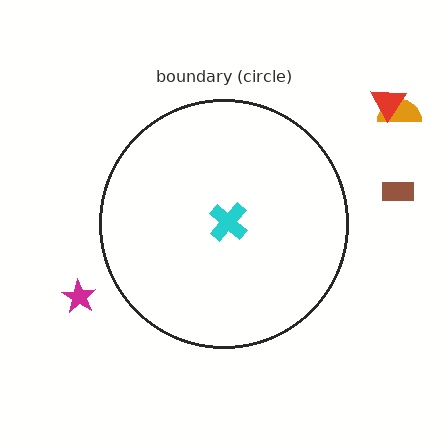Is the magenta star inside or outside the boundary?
Outside.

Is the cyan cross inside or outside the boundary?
Inside.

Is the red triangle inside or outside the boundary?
Outside.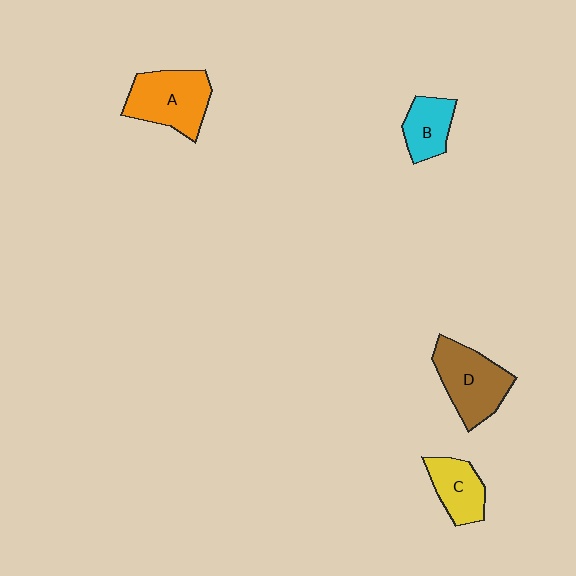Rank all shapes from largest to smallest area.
From largest to smallest: A (orange), D (brown), C (yellow), B (cyan).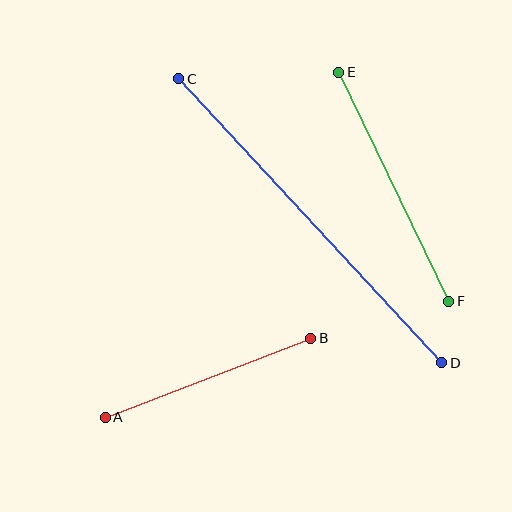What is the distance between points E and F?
The distance is approximately 254 pixels.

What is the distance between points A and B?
The distance is approximately 220 pixels.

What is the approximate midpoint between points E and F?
The midpoint is at approximately (394, 187) pixels.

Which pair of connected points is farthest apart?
Points C and D are farthest apart.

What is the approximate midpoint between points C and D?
The midpoint is at approximately (310, 221) pixels.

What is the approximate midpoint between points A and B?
The midpoint is at approximately (208, 378) pixels.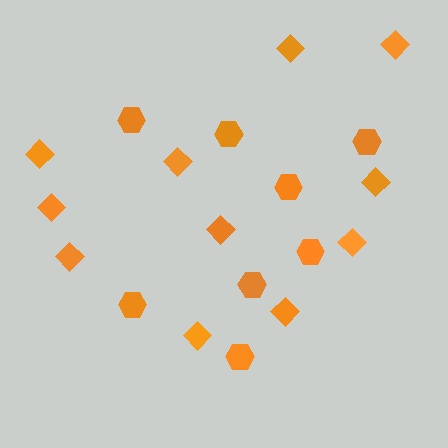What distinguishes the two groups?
There are 2 groups: one group of diamonds (11) and one group of hexagons (8).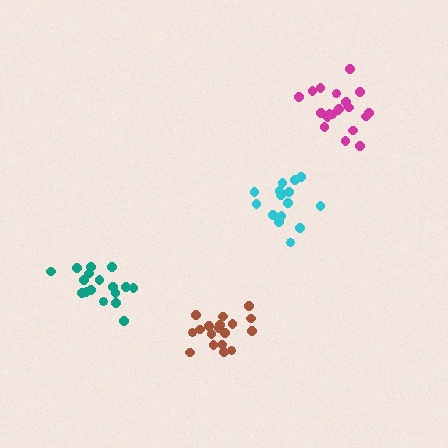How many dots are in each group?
Group 1: 18 dots, Group 2: 20 dots, Group 3: 15 dots, Group 4: 17 dots (70 total).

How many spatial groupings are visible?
There are 4 spatial groupings.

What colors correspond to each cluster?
The clusters are colored: brown, magenta, cyan, teal.